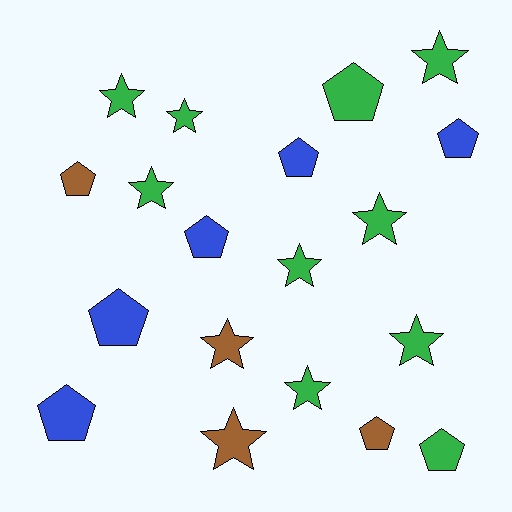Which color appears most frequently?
Green, with 10 objects.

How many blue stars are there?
There are no blue stars.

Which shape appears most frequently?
Star, with 10 objects.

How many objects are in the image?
There are 19 objects.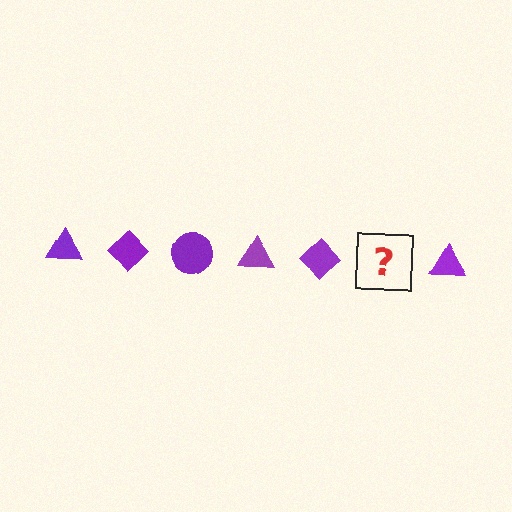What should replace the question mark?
The question mark should be replaced with a purple circle.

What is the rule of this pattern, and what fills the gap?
The rule is that the pattern cycles through triangle, diamond, circle shapes in purple. The gap should be filled with a purple circle.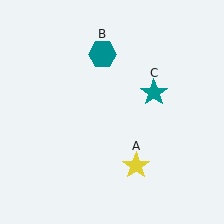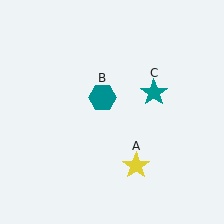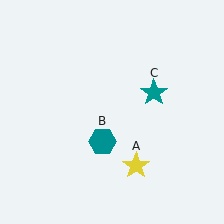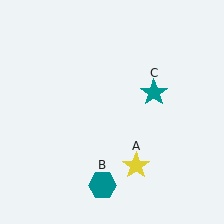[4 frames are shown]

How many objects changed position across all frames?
1 object changed position: teal hexagon (object B).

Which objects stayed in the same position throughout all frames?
Yellow star (object A) and teal star (object C) remained stationary.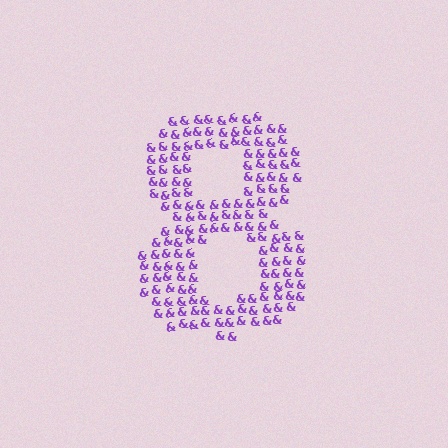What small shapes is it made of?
It is made of small ampersands.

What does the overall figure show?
The overall figure shows the digit 8.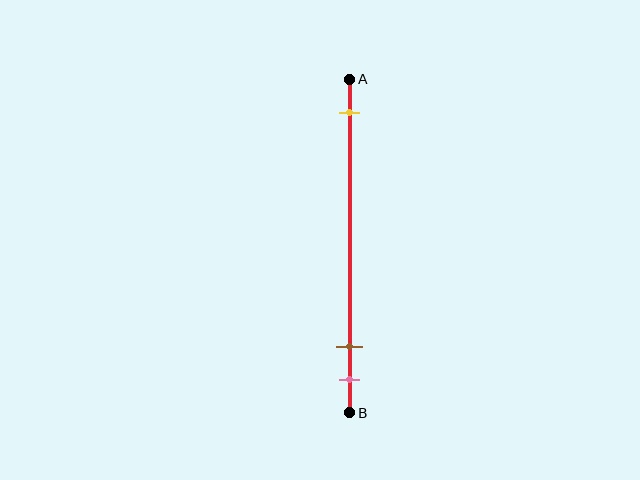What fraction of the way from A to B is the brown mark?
The brown mark is approximately 80% (0.8) of the way from A to B.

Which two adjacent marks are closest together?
The brown and pink marks are the closest adjacent pair.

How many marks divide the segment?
There are 3 marks dividing the segment.